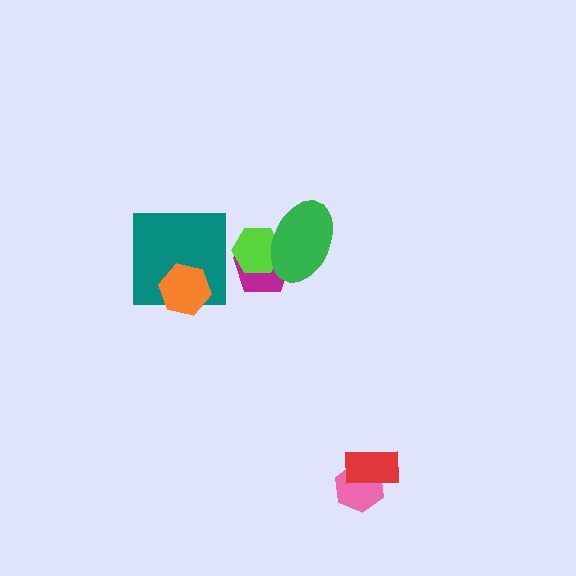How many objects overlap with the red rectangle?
1 object overlaps with the red rectangle.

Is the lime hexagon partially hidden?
Yes, it is partially covered by another shape.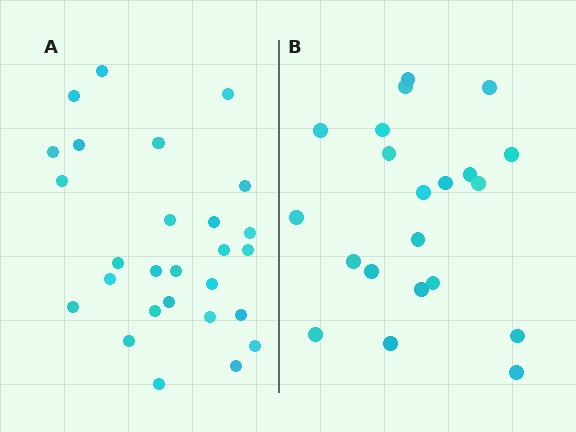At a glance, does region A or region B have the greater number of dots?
Region A (the left region) has more dots.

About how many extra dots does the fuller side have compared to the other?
Region A has about 6 more dots than region B.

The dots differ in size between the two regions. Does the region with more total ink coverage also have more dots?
No. Region B has more total ink coverage because its dots are larger, but region A actually contains more individual dots. Total area can be misleading — the number of items is what matters here.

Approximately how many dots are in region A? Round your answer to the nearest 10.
About 30 dots. (The exact count is 27, which rounds to 30.)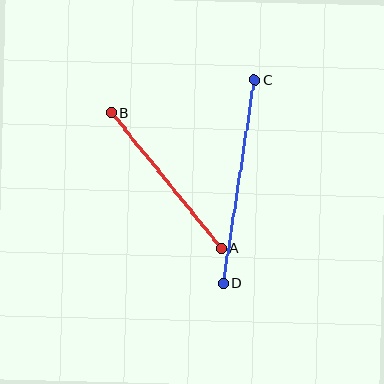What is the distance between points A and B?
The distance is approximately 174 pixels.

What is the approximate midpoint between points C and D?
The midpoint is at approximately (239, 181) pixels.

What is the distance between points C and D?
The distance is approximately 205 pixels.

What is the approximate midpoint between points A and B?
The midpoint is at approximately (166, 180) pixels.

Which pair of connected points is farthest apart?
Points C and D are farthest apart.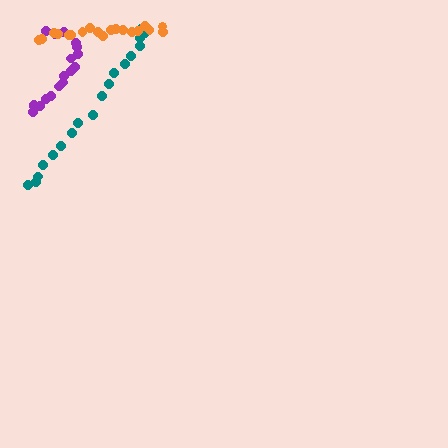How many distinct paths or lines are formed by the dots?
There are 3 distinct paths.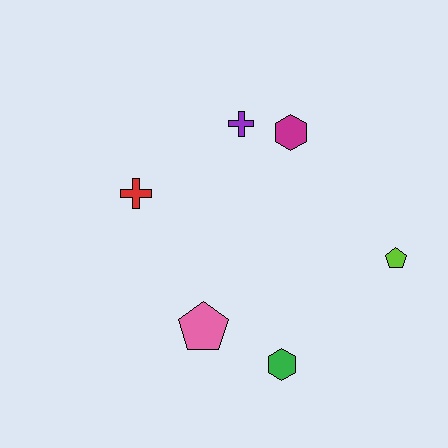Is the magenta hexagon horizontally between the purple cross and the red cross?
No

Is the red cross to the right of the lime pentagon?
No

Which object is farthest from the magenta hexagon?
The green hexagon is farthest from the magenta hexagon.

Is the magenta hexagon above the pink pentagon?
Yes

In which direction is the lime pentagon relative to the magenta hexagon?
The lime pentagon is below the magenta hexagon.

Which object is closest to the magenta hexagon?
The purple cross is closest to the magenta hexagon.